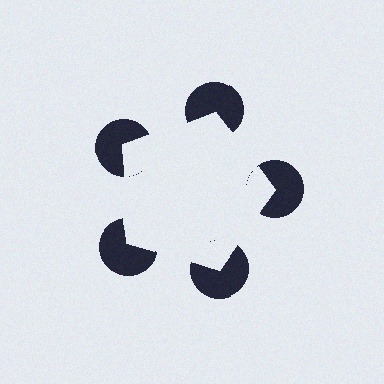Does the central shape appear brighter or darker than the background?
It typically appears slightly brighter than the background, even though no actual brightness change is drawn.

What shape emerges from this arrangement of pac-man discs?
An illusory pentagon — its edges are inferred from the aligned wedge cuts in the pac-man discs, not physically drawn.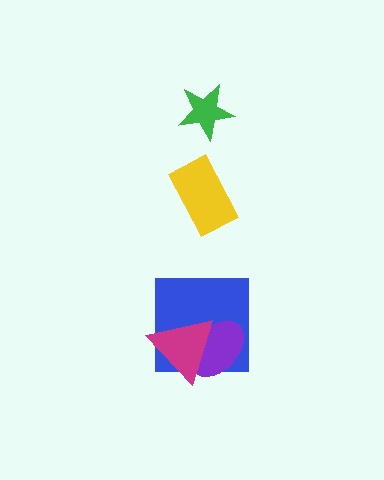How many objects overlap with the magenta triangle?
2 objects overlap with the magenta triangle.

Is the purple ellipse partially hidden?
Yes, it is partially covered by another shape.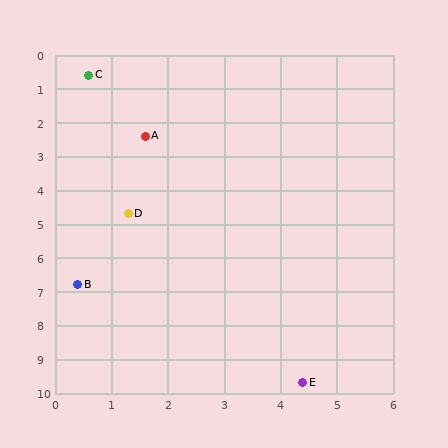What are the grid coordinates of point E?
Point E is at approximately (4.4, 9.7).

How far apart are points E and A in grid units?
Points E and A are about 7.8 grid units apart.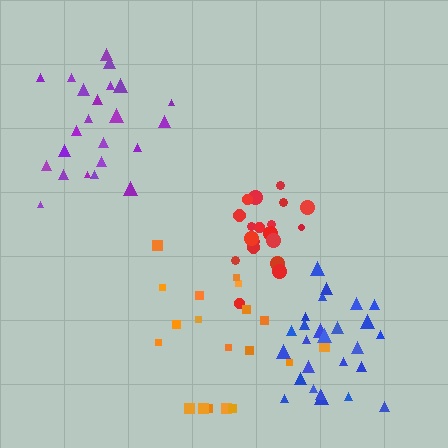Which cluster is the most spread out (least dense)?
Orange.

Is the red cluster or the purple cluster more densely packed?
Red.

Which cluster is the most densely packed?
Red.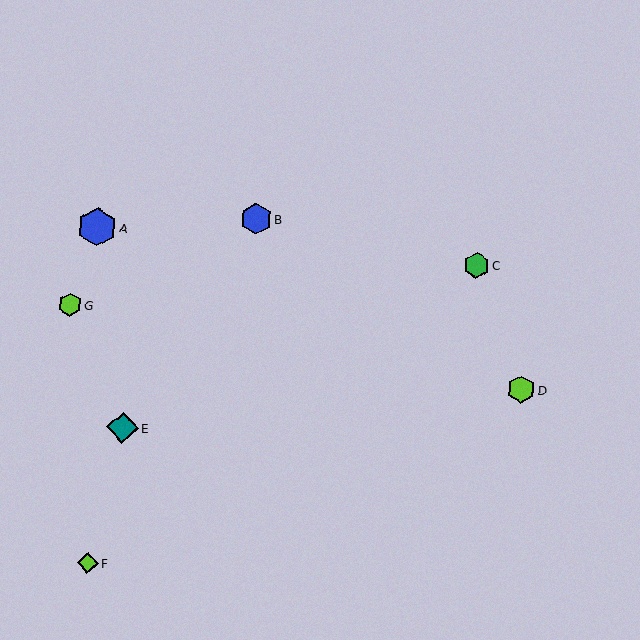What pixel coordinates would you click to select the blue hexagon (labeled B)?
Click at (256, 219) to select the blue hexagon B.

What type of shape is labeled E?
Shape E is a teal diamond.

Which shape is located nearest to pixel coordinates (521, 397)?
The lime hexagon (labeled D) at (521, 389) is nearest to that location.